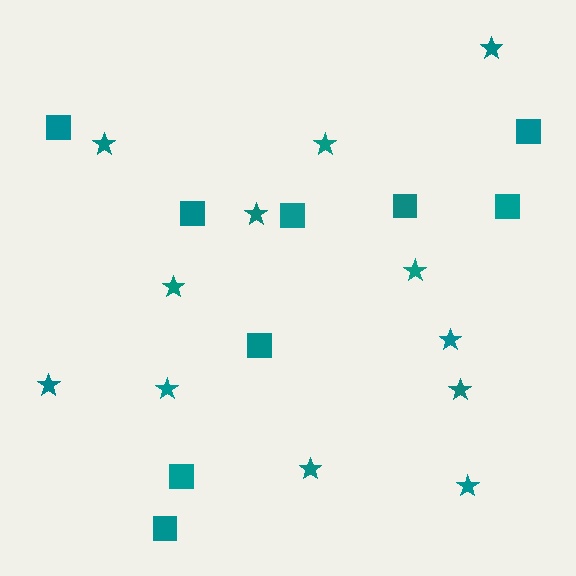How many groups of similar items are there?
There are 2 groups: one group of squares (9) and one group of stars (12).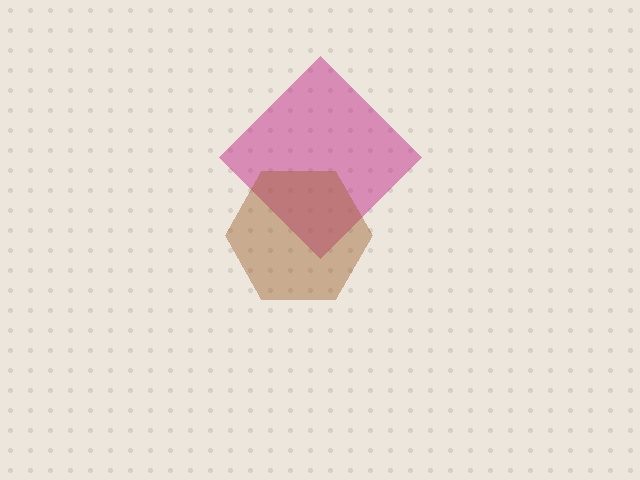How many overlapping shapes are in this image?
There are 2 overlapping shapes in the image.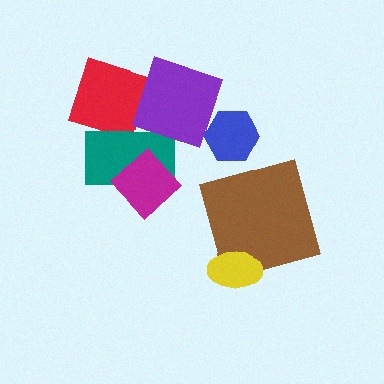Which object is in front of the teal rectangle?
The magenta diamond is in front of the teal rectangle.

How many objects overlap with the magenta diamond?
1 object overlaps with the magenta diamond.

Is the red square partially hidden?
Yes, it is partially covered by another shape.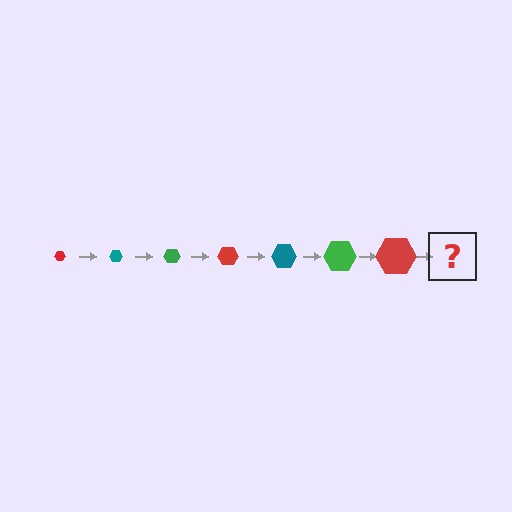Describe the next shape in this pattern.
It should be a teal hexagon, larger than the previous one.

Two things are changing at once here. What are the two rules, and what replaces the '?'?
The two rules are that the hexagon grows larger each step and the color cycles through red, teal, and green. The '?' should be a teal hexagon, larger than the previous one.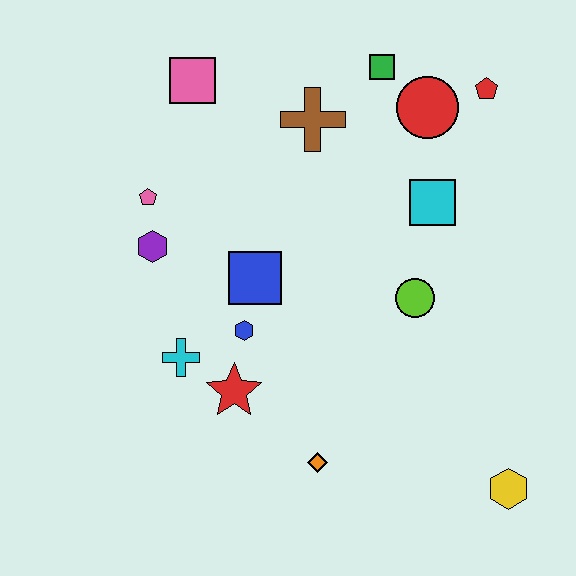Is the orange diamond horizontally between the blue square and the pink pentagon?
No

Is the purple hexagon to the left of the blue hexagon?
Yes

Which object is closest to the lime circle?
The cyan square is closest to the lime circle.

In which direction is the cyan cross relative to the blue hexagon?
The cyan cross is to the left of the blue hexagon.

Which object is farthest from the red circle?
The yellow hexagon is farthest from the red circle.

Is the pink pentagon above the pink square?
No